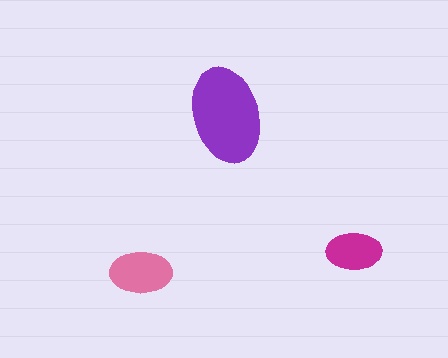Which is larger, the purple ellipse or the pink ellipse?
The purple one.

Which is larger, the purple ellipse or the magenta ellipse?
The purple one.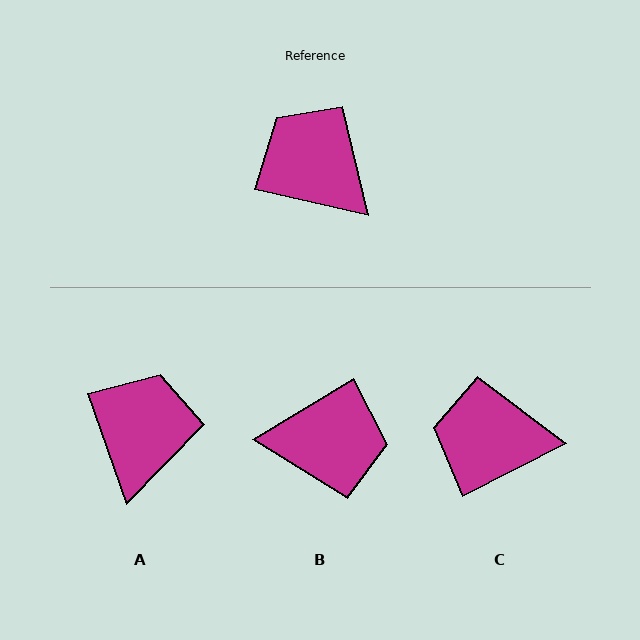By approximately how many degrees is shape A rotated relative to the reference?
Approximately 58 degrees clockwise.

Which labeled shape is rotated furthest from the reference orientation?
B, about 136 degrees away.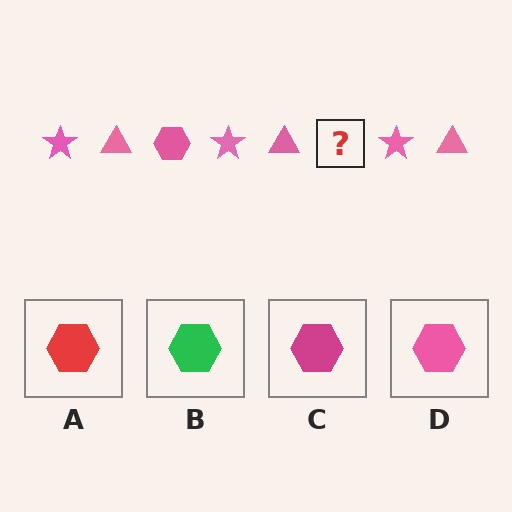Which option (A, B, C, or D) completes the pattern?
D.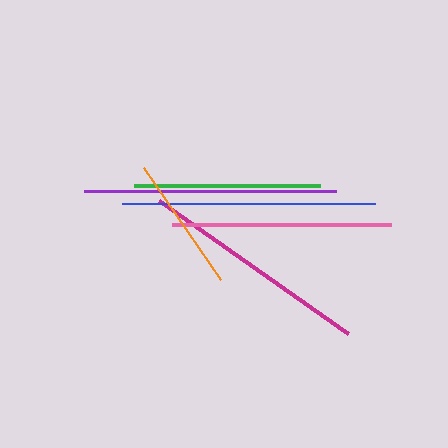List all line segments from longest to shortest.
From longest to shortest: blue, purple, magenta, pink, green, orange.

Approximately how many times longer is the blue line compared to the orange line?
The blue line is approximately 1.9 times the length of the orange line.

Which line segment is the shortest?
The orange line is the shortest at approximately 136 pixels.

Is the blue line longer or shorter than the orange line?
The blue line is longer than the orange line.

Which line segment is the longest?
The blue line is the longest at approximately 253 pixels.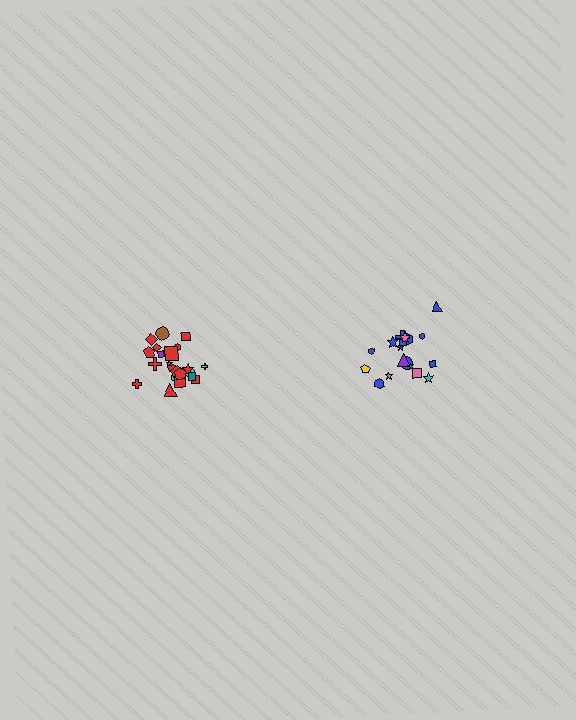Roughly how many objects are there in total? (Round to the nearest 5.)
Roughly 40 objects in total.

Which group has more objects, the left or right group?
The left group.